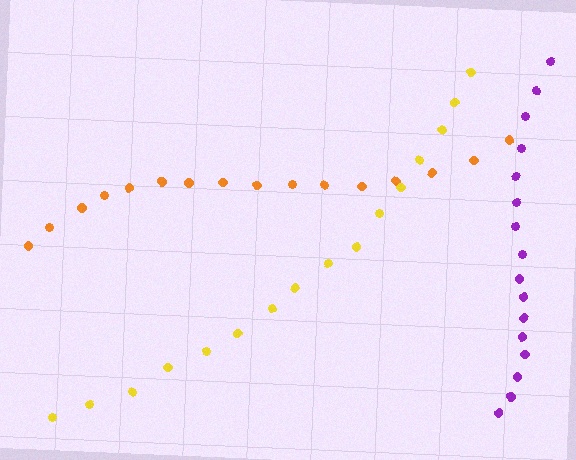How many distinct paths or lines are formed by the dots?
There are 3 distinct paths.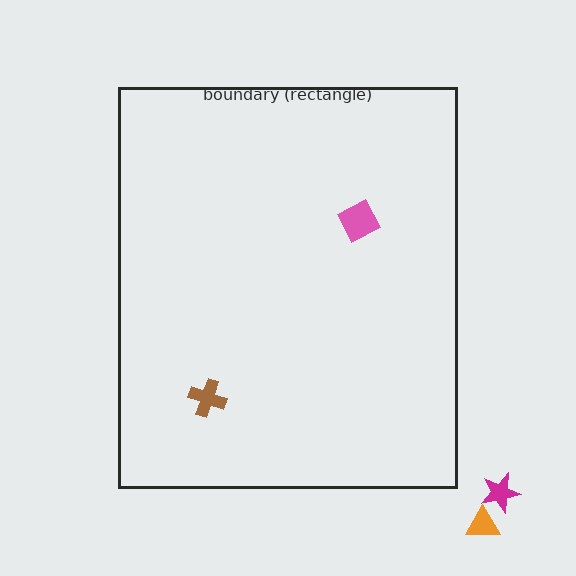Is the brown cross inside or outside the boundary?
Inside.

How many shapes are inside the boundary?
2 inside, 2 outside.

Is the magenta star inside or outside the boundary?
Outside.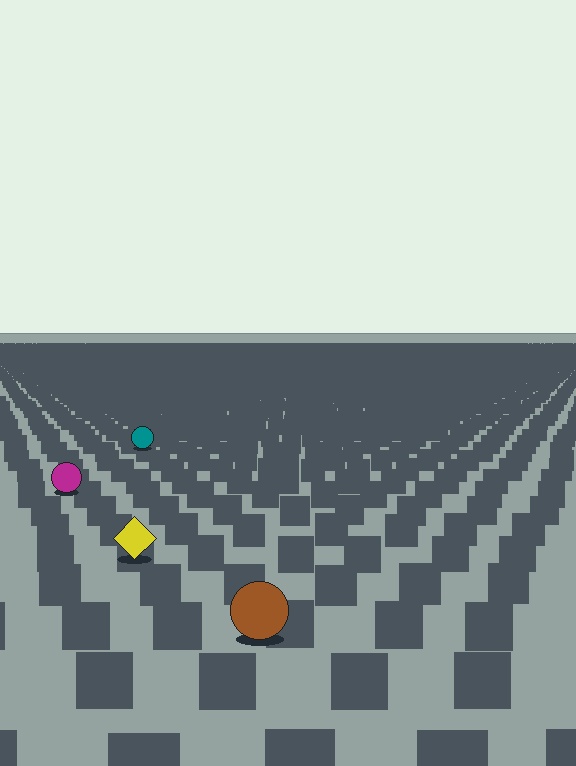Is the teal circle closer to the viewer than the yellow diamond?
No. The yellow diamond is closer — you can tell from the texture gradient: the ground texture is coarser near it.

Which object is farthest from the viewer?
The teal circle is farthest from the viewer. It appears smaller and the ground texture around it is denser.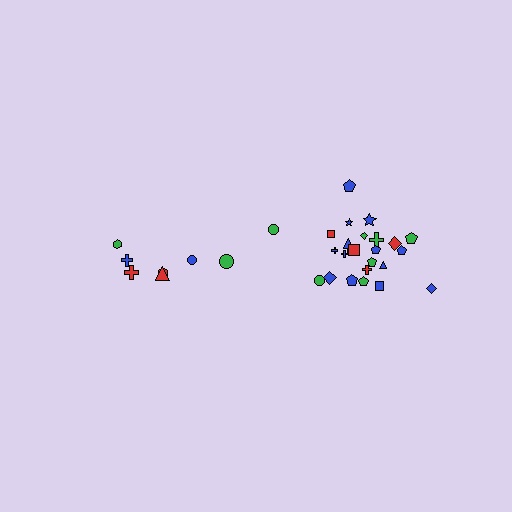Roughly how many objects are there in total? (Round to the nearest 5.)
Roughly 30 objects in total.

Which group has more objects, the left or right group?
The right group.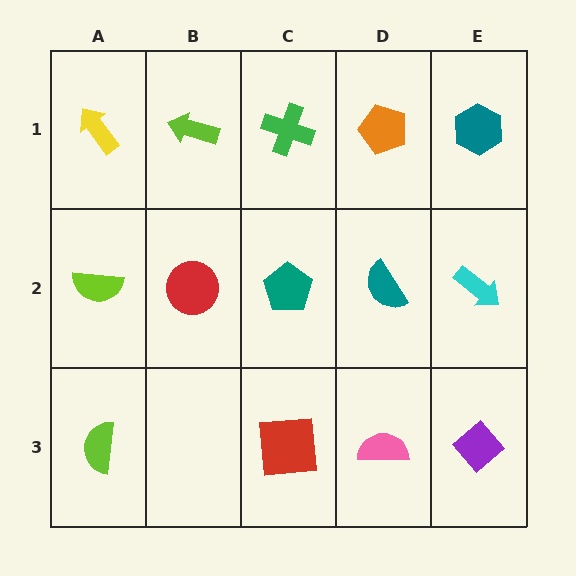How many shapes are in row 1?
5 shapes.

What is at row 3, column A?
A lime semicircle.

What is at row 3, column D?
A pink semicircle.